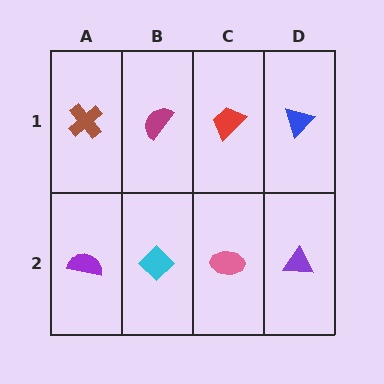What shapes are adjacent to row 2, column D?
A blue triangle (row 1, column D), a pink ellipse (row 2, column C).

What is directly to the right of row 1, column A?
A magenta semicircle.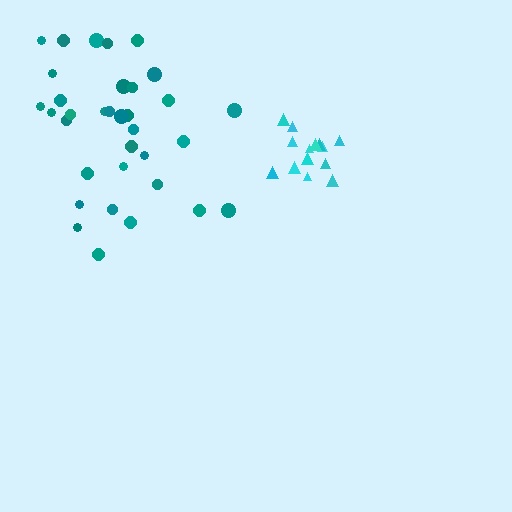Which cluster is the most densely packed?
Cyan.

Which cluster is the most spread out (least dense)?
Teal.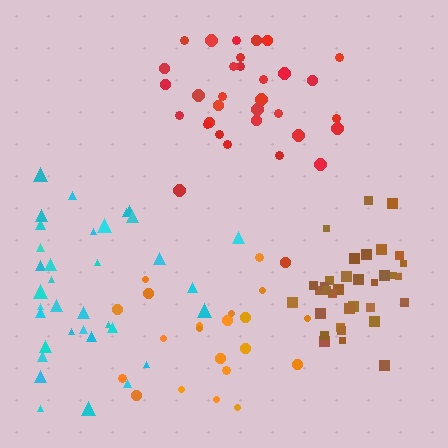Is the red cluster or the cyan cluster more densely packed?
Red.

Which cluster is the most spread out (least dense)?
Orange.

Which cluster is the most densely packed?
Brown.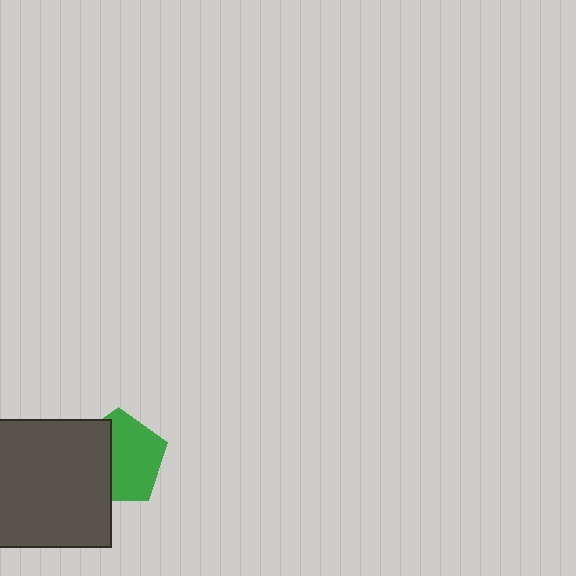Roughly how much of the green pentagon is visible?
About half of it is visible (roughly 60%).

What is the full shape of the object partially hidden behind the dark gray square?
The partially hidden object is a green pentagon.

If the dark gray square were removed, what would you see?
You would see the complete green pentagon.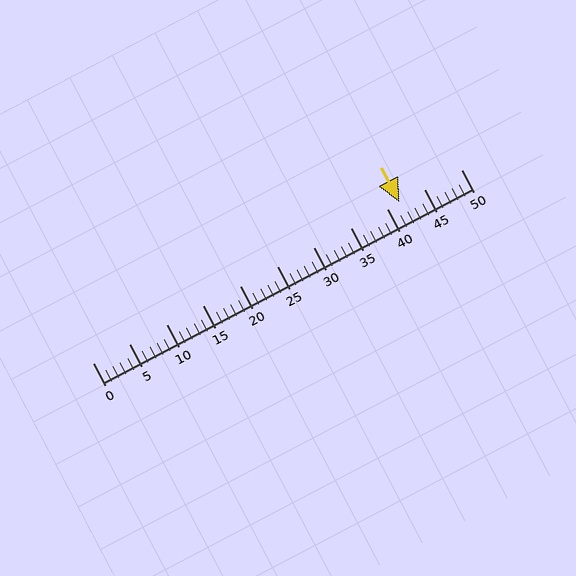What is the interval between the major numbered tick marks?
The major tick marks are spaced 5 units apart.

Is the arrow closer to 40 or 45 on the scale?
The arrow is closer to 40.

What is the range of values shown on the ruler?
The ruler shows values from 0 to 50.